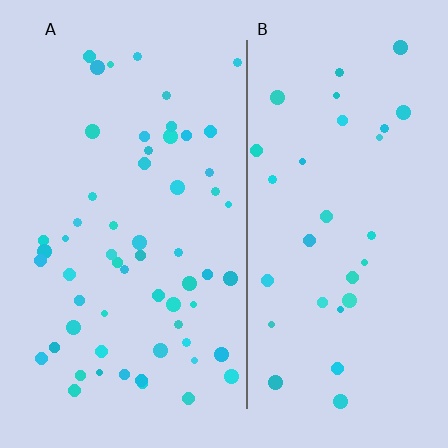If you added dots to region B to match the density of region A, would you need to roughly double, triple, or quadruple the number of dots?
Approximately double.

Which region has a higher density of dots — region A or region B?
A (the left).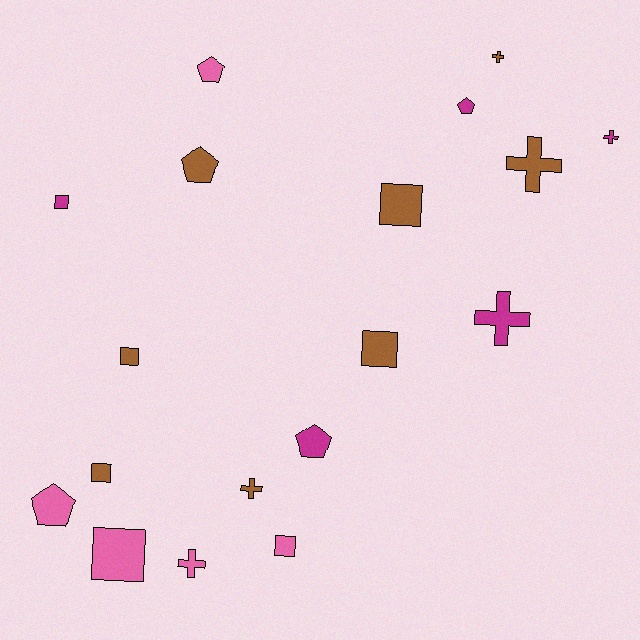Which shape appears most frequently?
Square, with 7 objects.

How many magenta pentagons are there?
There are 2 magenta pentagons.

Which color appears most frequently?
Brown, with 8 objects.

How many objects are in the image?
There are 18 objects.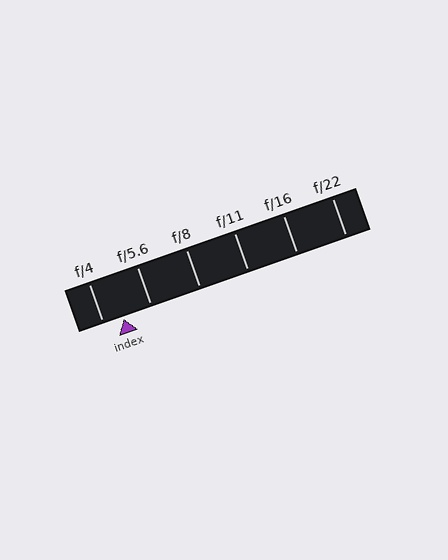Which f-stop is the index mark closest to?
The index mark is closest to f/4.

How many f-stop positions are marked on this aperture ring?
There are 6 f-stop positions marked.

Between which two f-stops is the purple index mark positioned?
The index mark is between f/4 and f/5.6.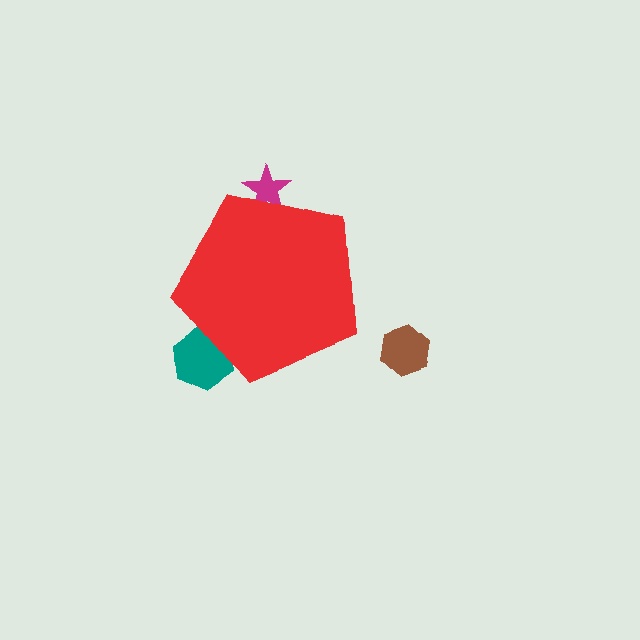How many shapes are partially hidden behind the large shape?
2 shapes are partially hidden.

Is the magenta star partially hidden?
Yes, the magenta star is partially hidden behind the red pentagon.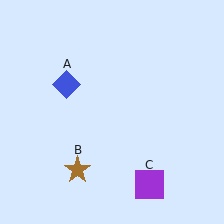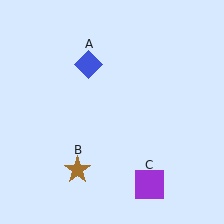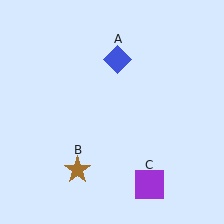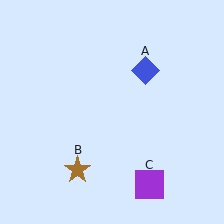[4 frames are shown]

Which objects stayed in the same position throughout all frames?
Brown star (object B) and purple square (object C) remained stationary.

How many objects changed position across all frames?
1 object changed position: blue diamond (object A).